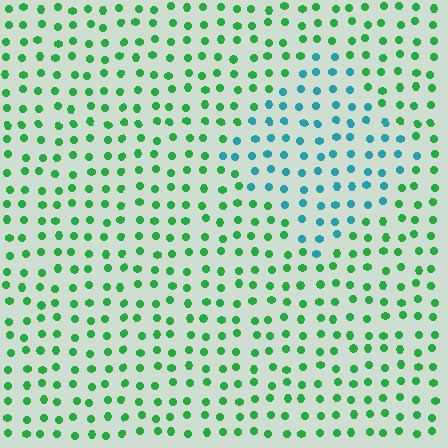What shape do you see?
I see a diamond.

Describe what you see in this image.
The image is filled with small green elements in a uniform arrangement. A diamond-shaped region is visible where the elements are tinted to a slightly different hue, forming a subtle color boundary.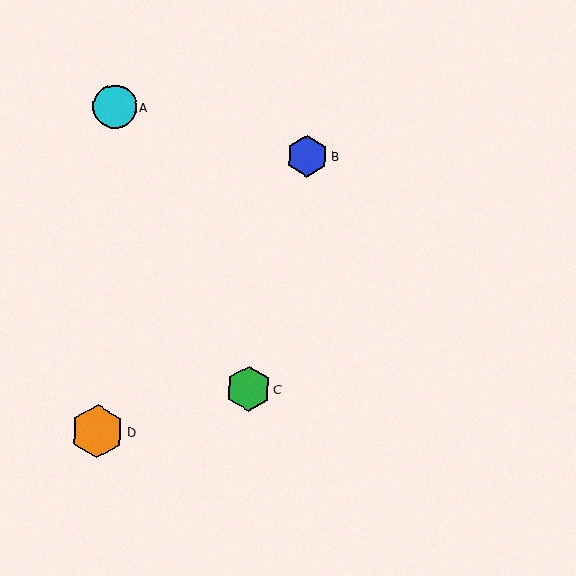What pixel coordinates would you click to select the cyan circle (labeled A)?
Click at (115, 107) to select the cyan circle A.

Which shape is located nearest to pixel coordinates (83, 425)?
The orange hexagon (labeled D) at (97, 431) is nearest to that location.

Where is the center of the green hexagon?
The center of the green hexagon is at (248, 389).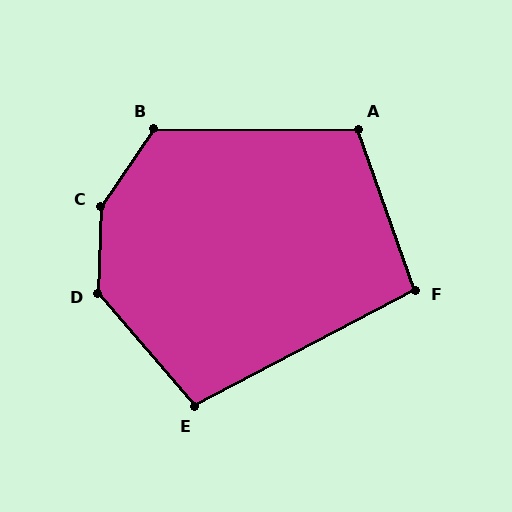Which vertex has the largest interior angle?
C, at approximately 148 degrees.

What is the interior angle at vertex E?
Approximately 103 degrees (obtuse).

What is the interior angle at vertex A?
Approximately 110 degrees (obtuse).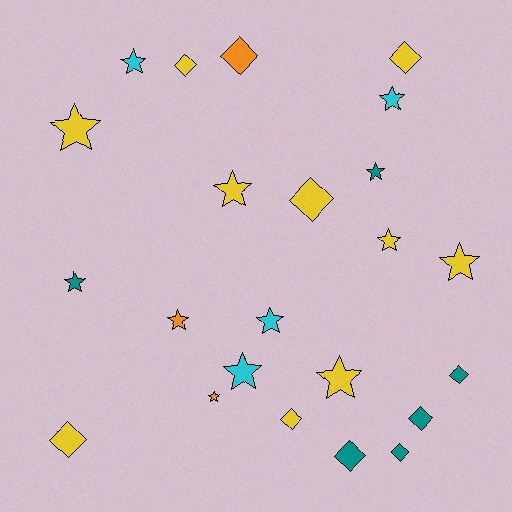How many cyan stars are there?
There are 4 cyan stars.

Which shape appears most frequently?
Star, with 13 objects.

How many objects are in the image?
There are 23 objects.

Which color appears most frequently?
Yellow, with 10 objects.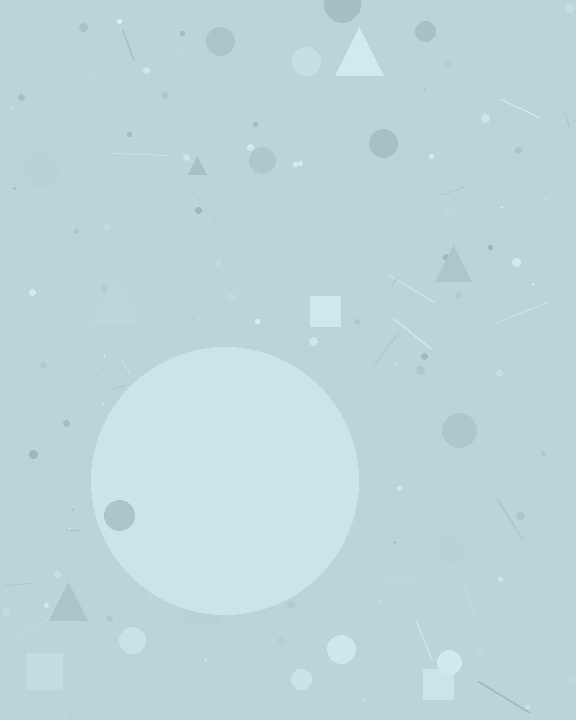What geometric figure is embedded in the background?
A circle is embedded in the background.